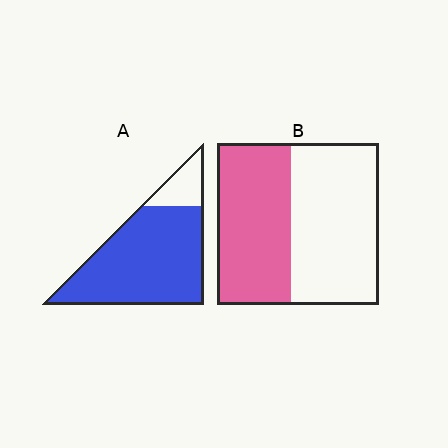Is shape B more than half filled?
No.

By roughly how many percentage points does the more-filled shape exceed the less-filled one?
By roughly 40 percentage points (A over B).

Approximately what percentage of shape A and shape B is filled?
A is approximately 85% and B is approximately 45%.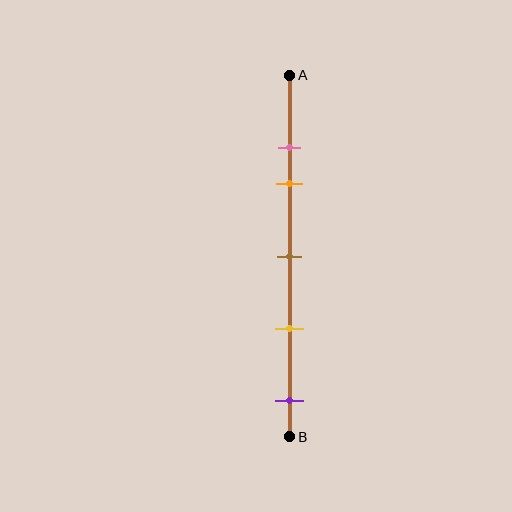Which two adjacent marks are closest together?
The pink and orange marks are the closest adjacent pair.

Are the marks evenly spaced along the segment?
No, the marks are not evenly spaced.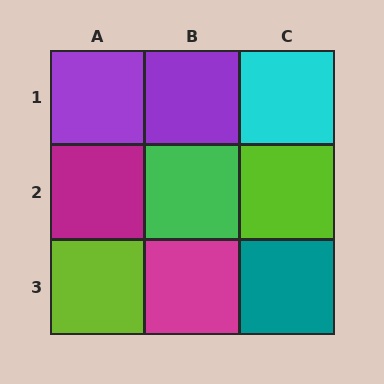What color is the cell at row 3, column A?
Lime.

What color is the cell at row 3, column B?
Magenta.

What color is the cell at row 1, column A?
Purple.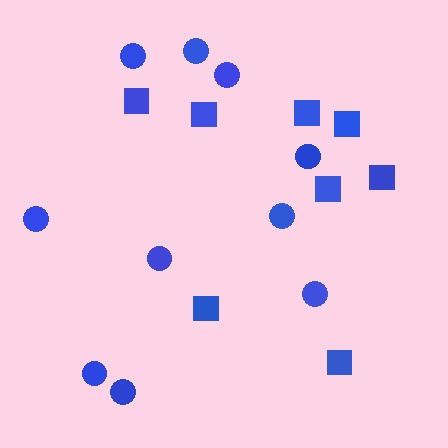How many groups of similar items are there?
There are 2 groups: one group of circles (10) and one group of squares (8).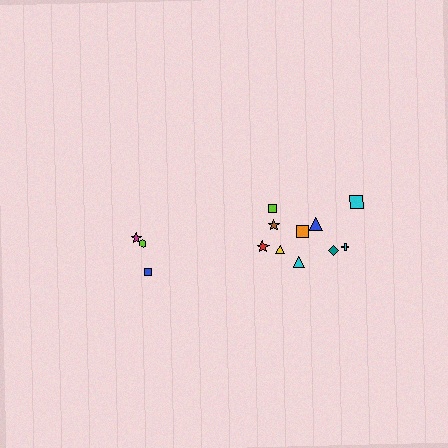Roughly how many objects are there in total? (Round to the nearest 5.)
Roughly 15 objects in total.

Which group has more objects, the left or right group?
The right group.